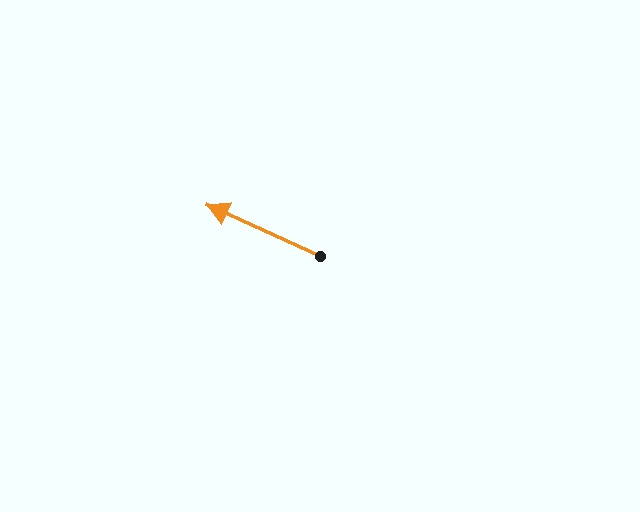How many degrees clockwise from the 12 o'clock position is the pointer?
Approximately 295 degrees.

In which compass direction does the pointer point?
Northwest.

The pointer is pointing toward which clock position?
Roughly 10 o'clock.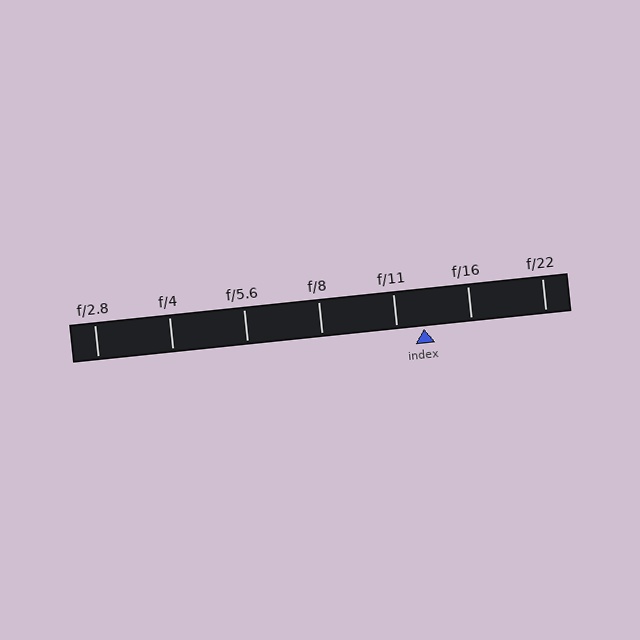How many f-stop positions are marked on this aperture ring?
There are 7 f-stop positions marked.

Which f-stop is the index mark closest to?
The index mark is closest to f/11.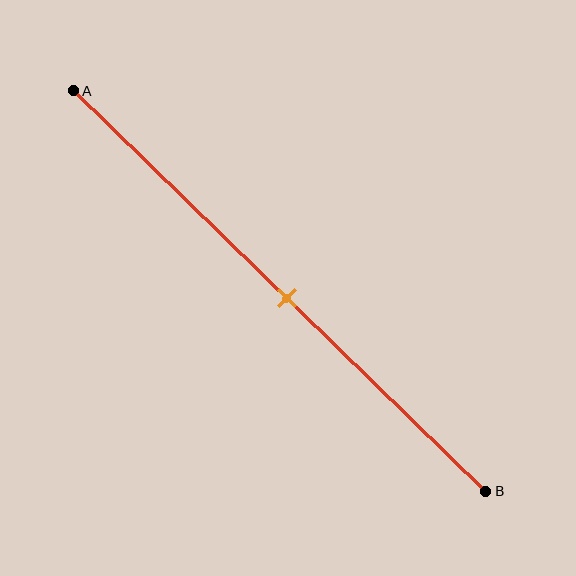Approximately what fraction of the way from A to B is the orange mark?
The orange mark is approximately 50% of the way from A to B.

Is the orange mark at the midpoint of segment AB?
Yes, the mark is approximately at the midpoint.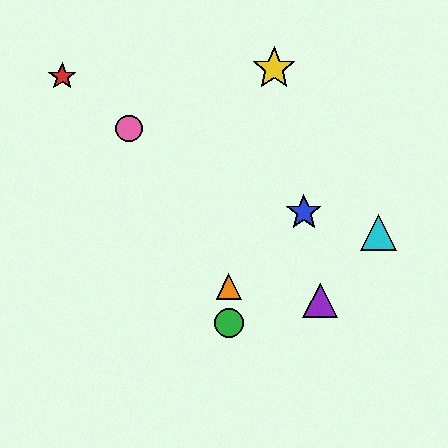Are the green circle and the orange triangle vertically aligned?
Yes, both are at x≈229.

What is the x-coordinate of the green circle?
The green circle is at x≈229.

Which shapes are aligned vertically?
The green circle, the orange triangle are aligned vertically.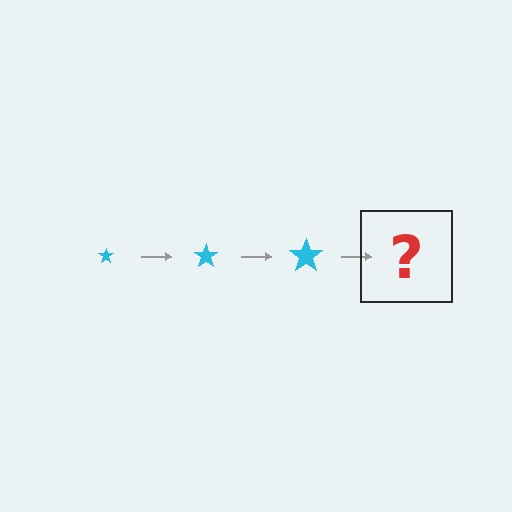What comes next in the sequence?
The next element should be a cyan star, larger than the previous one.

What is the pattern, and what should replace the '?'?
The pattern is that the star gets progressively larger each step. The '?' should be a cyan star, larger than the previous one.